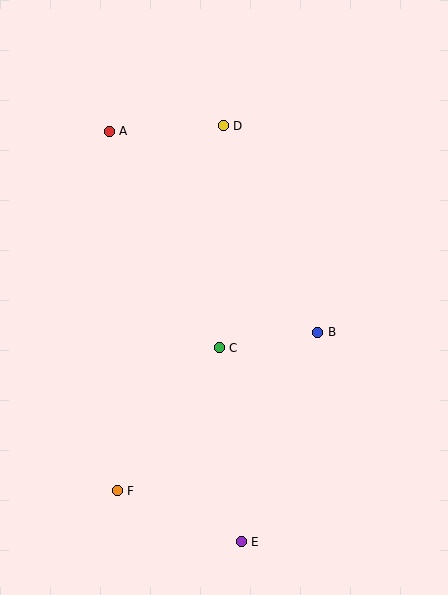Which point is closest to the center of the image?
Point C at (219, 348) is closest to the center.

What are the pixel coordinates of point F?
Point F is at (117, 491).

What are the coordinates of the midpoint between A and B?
The midpoint between A and B is at (214, 232).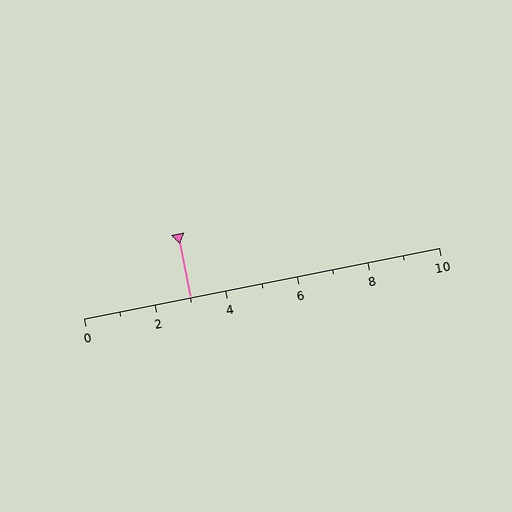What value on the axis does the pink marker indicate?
The marker indicates approximately 3.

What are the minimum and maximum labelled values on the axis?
The axis runs from 0 to 10.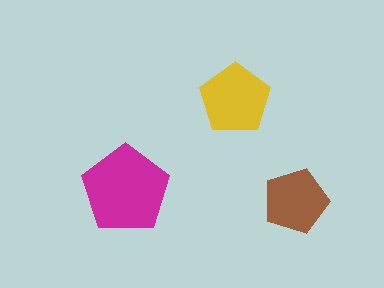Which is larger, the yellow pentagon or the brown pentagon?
The yellow one.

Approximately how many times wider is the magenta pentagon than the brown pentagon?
About 1.5 times wider.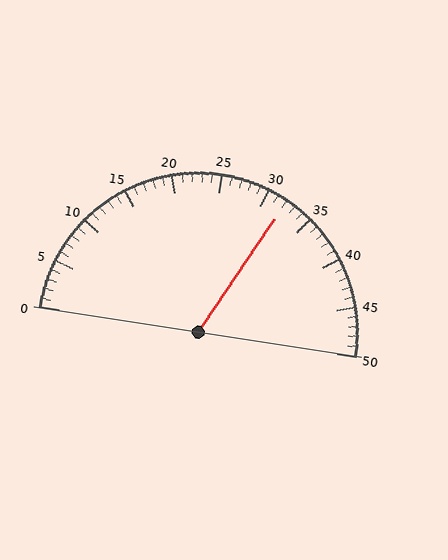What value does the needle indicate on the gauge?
The needle indicates approximately 32.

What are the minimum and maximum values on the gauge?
The gauge ranges from 0 to 50.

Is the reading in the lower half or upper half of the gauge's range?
The reading is in the upper half of the range (0 to 50).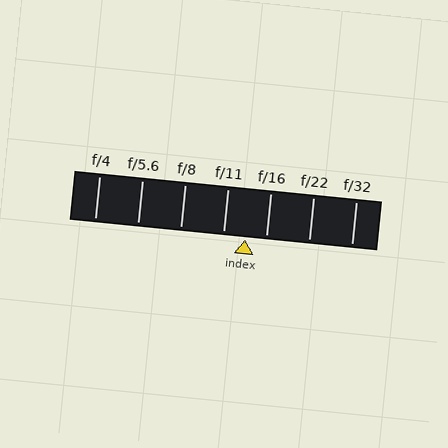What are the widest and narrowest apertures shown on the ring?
The widest aperture shown is f/4 and the narrowest is f/32.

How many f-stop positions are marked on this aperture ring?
There are 7 f-stop positions marked.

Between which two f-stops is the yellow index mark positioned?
The index mark is between f/11 and f/16.